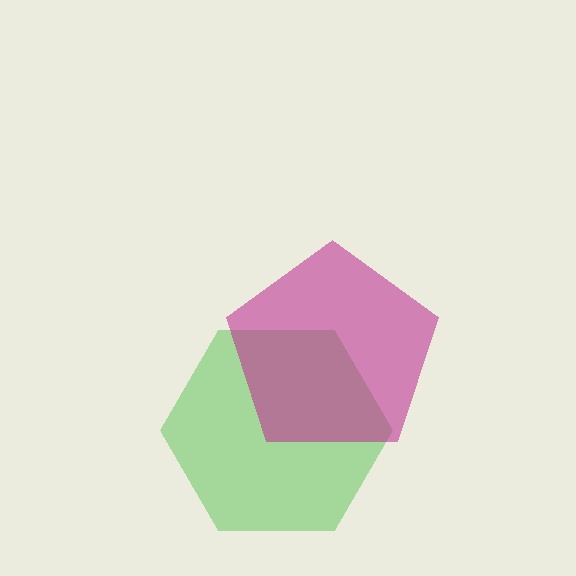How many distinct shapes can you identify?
There are 2 distinct shapes: a green hexagon, a magenta pentagon.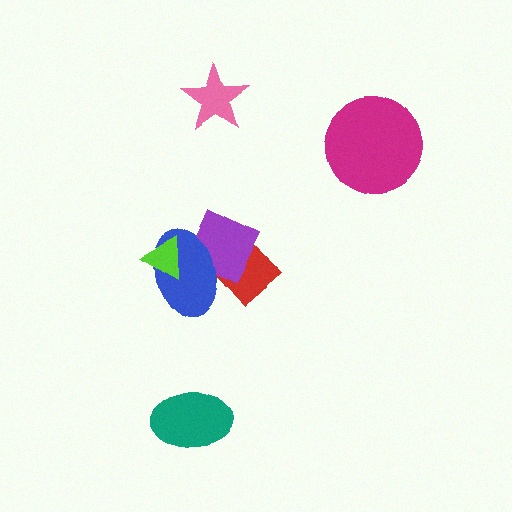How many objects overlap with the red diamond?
2 objects overlap with the red diamond.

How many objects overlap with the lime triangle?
1 object overlaps with the lime triangle.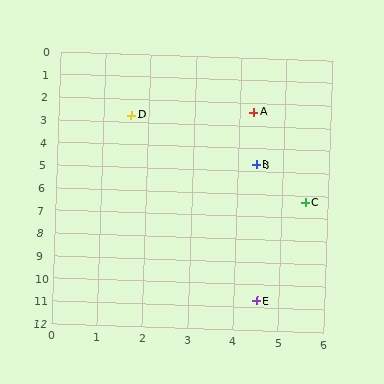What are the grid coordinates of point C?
Point C is at approximately (5.5, 6.3).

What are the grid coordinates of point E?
Point E is at approximately (4.5, 10.7).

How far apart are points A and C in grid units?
Points A and C are about 4.1 grid units apart.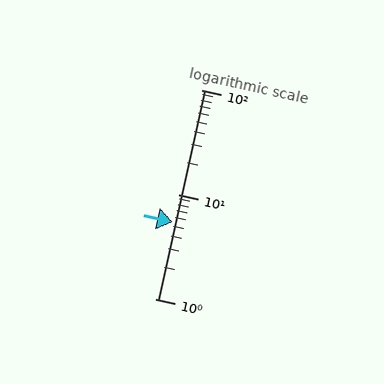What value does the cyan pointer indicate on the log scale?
The pointer indicates approximately 5.4.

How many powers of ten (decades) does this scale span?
The scale spans 2 decades, from 1 to 100.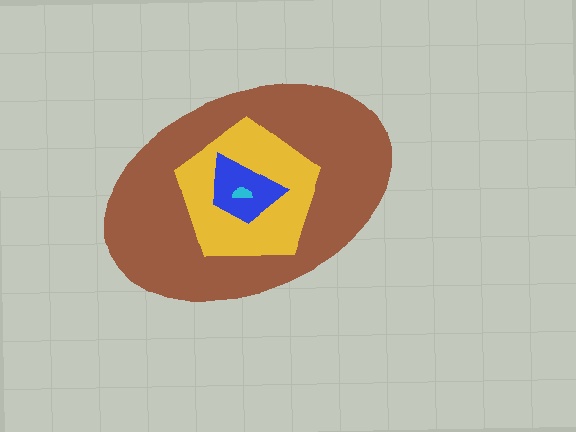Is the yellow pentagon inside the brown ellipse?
Yes.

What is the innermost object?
The cyan semicircle.